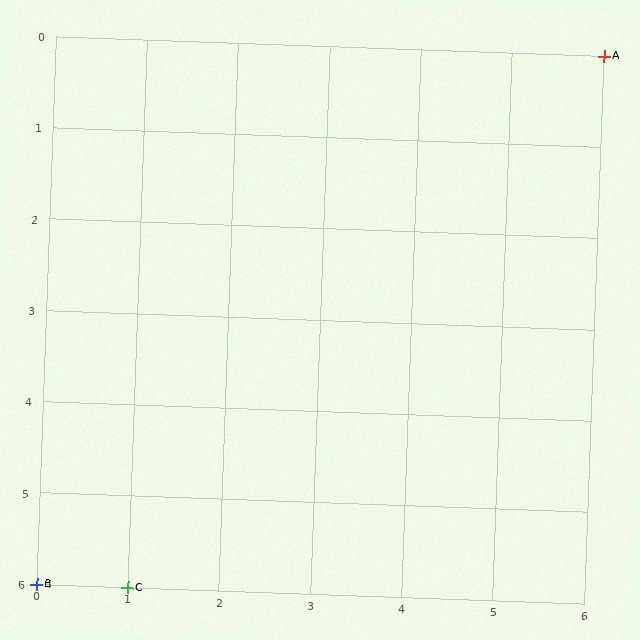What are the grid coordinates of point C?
Point C is at grid coordinates (1, 6).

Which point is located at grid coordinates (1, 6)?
Point C is at (1, 6).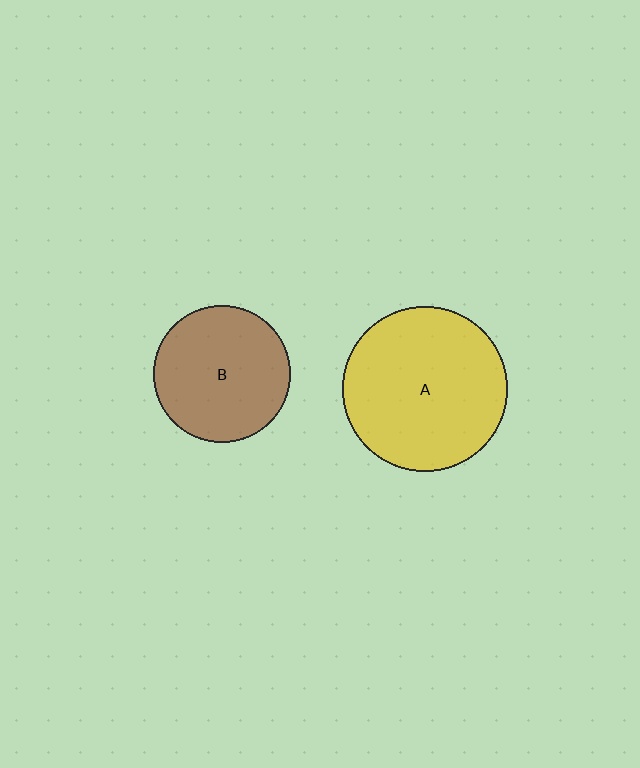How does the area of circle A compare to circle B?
Approximately 1.4 times.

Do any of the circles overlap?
No, none of the circles overlap.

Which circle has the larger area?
Circle A (yellow).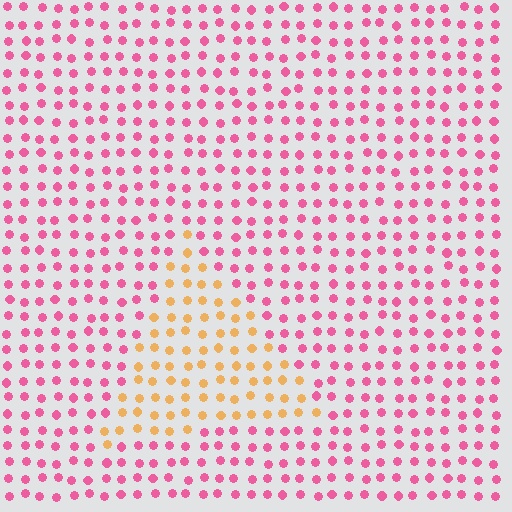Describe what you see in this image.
The image is filled with small pink elements in a uniform arrangement. A triangle-shaped region is visible where the elements are tinted to a slightly different hue, forming a subtle color boundary.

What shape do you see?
I see a triangle.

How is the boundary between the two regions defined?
The boundary is defined purely by a slight shift in hue (about 62 degrees). Spacing, size, and orientation are identical on both sides.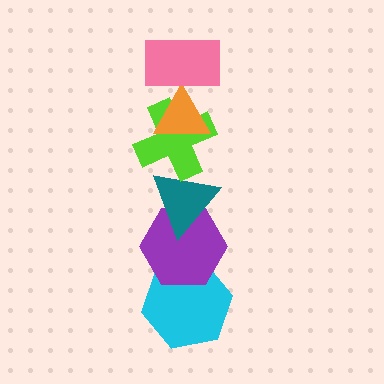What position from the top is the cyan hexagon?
The cyan hexagon is 6th from the top.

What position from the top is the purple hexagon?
The purple hexagon is 5th from the top.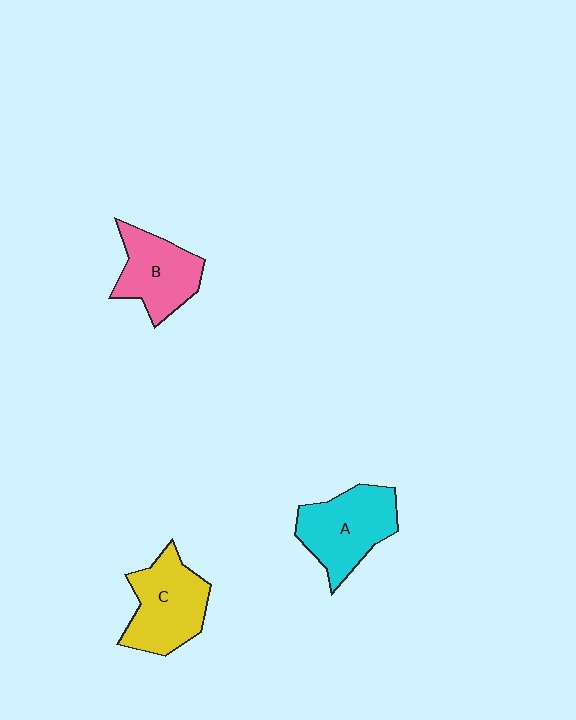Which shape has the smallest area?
Shape B (pink).